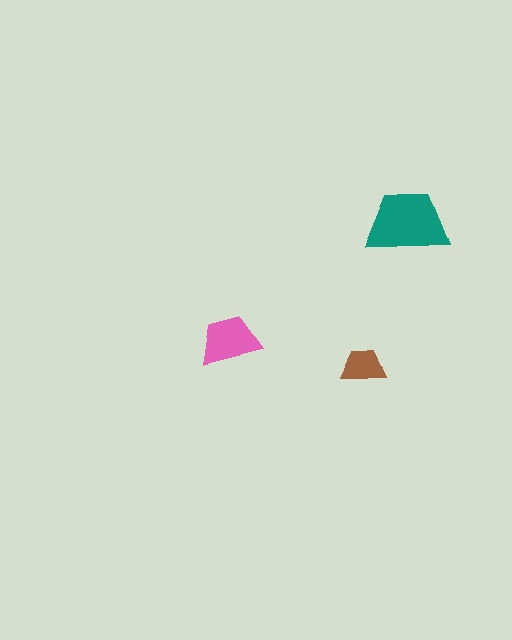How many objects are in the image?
There are 3 objects in the image.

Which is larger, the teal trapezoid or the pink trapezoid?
The teal one.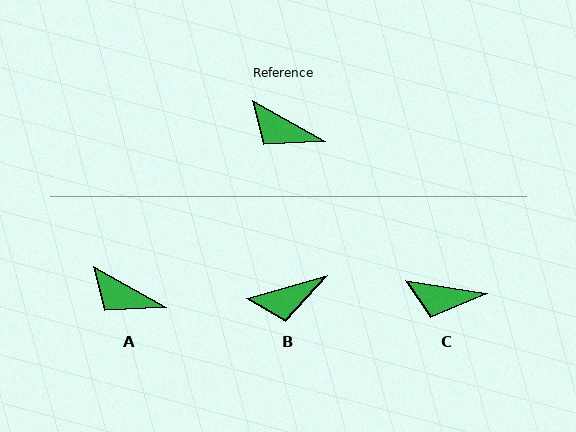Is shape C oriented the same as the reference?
No, it is off by about 20 degrees.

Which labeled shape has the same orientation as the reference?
A.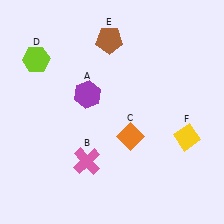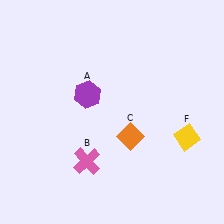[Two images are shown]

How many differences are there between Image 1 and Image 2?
There are 2 differences between the two images.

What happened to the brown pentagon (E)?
The brown pentagon (E) was removed in Image 2. It was in the top-left area of Image 1.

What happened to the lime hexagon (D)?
The lime hexagon (D) was removed in Image 2. It was in the top-left area of Image 1.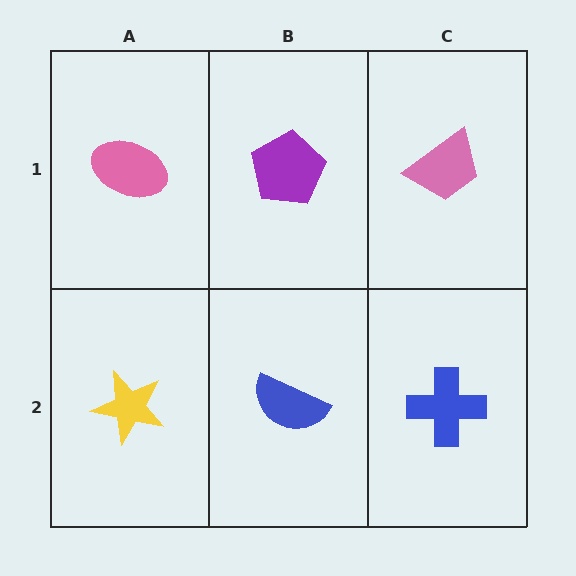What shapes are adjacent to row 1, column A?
A yellow star (row 2, column A), a purple pentagon (row 1, column B).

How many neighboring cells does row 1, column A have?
2.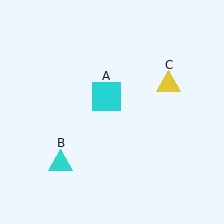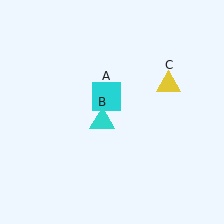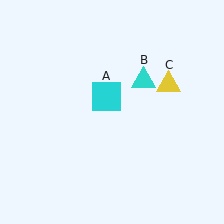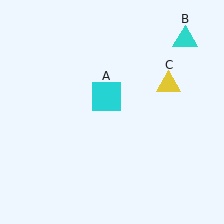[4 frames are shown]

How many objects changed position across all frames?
1 object changed position: cyan triangle (object B).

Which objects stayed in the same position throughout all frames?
Cyan square (object A) and yellow triangle (object C) remained stationary.